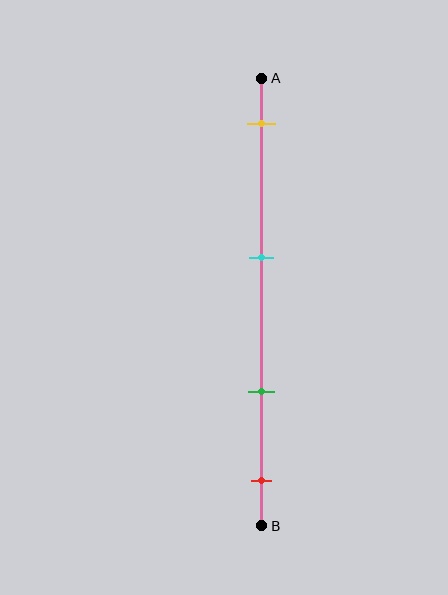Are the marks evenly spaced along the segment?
No, the marks are not evenly spaced.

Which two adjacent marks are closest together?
The green and red marks are the closest adjacent pair.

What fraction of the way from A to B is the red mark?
The red mark is approximately 90% (0.9) of the way from A to B.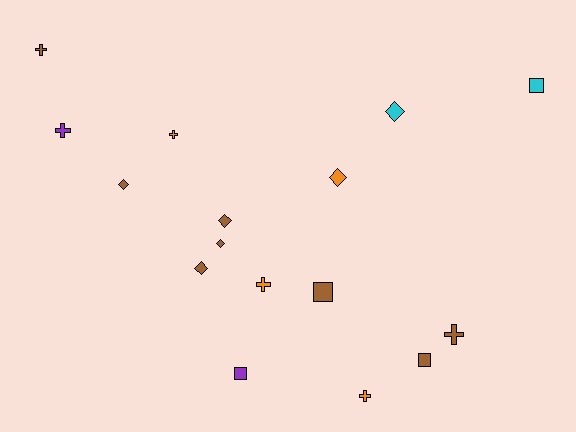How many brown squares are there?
There are 2 brown squares.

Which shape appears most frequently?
Cross, with 6 objects.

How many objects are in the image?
There are 16 objects.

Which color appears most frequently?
Brown, with 8 objects.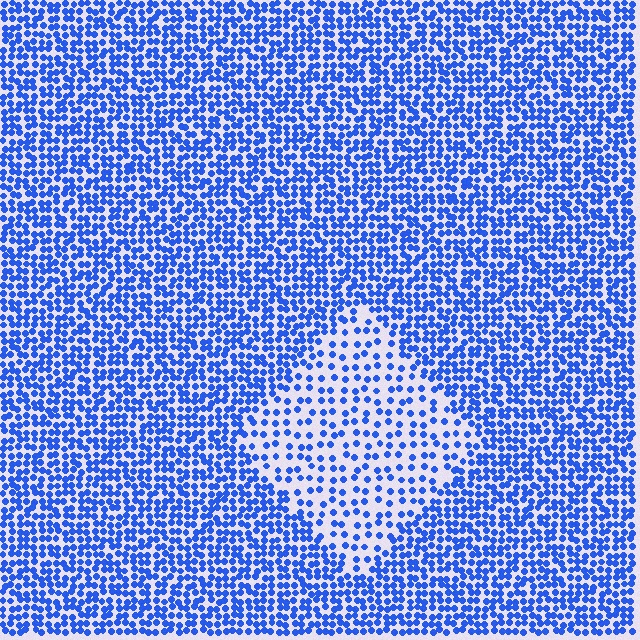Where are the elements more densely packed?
The elements are more densely packed outside the diamond boundary.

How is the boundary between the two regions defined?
The boundary is defined by a change in element density (approximately 2.2x ratio). All elements are the same color, size, and shape.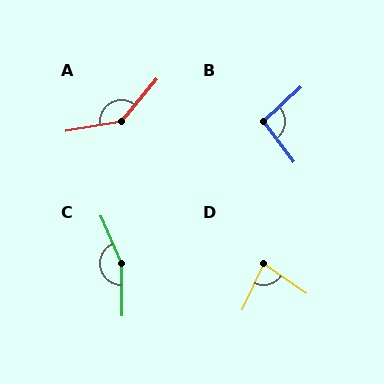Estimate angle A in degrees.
Approximately 140 degrees.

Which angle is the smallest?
D, at approximately 80 degrees.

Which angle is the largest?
C, at approximately 156 degrees.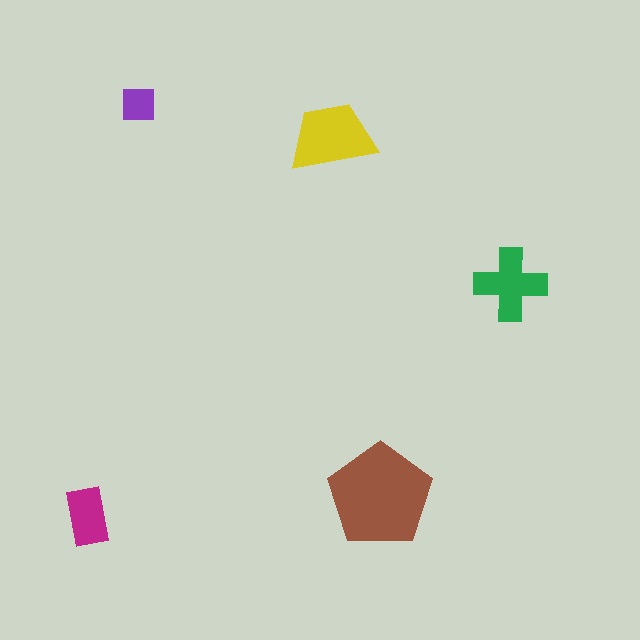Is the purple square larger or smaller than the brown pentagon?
Smaller.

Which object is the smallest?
The purple square.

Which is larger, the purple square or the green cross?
The green cross.